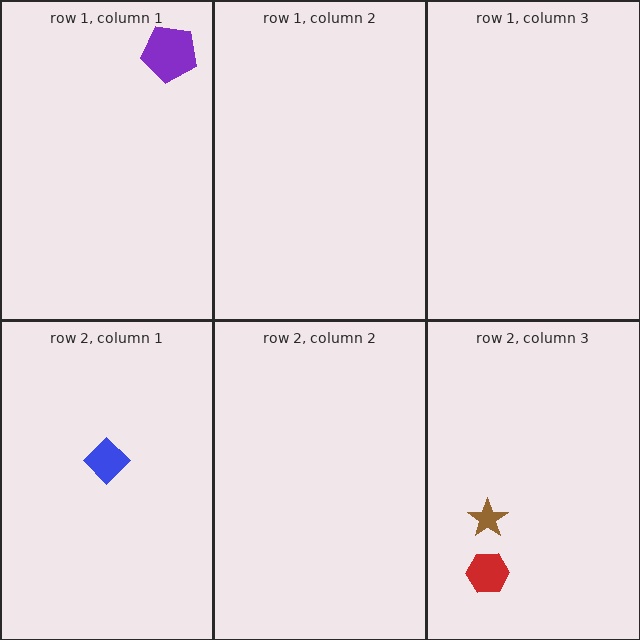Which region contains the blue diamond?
The row 2, column 1 region.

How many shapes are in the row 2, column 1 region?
1.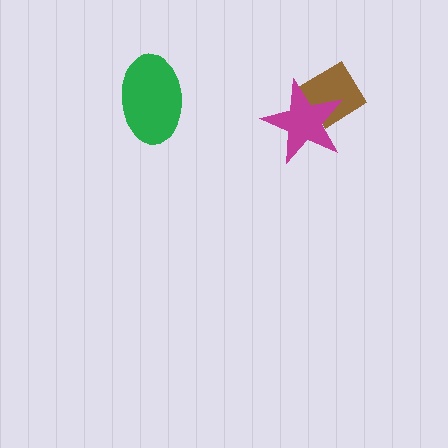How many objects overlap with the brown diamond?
1 object overlaps with the brown diamond.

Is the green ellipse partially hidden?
No, no other shape covers it.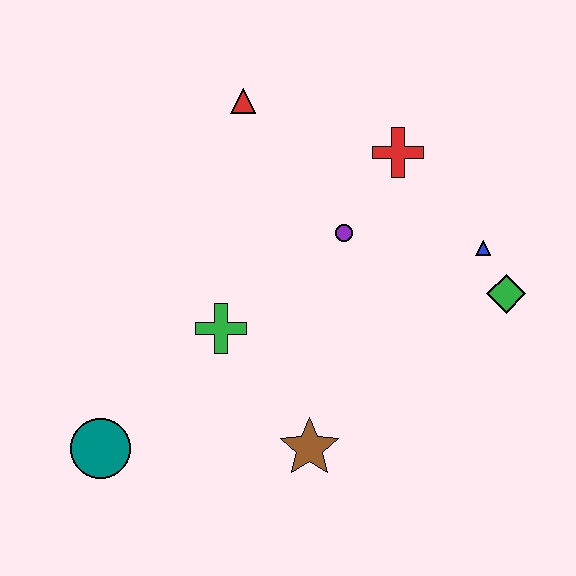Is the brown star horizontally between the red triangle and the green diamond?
Yes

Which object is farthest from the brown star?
The red triangle is farthest from the brown star.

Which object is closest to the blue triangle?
The green diamond is closest to the blue triangle.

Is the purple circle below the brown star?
No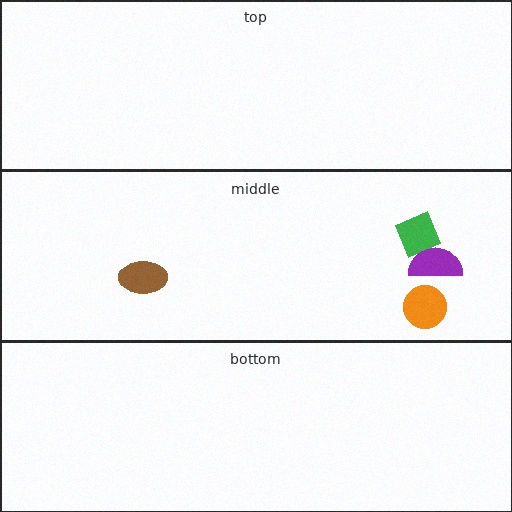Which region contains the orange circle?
The middle region.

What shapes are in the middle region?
The green diamond, the purple semicircle, the brown ellipse, the orange circle.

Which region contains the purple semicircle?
The middle region.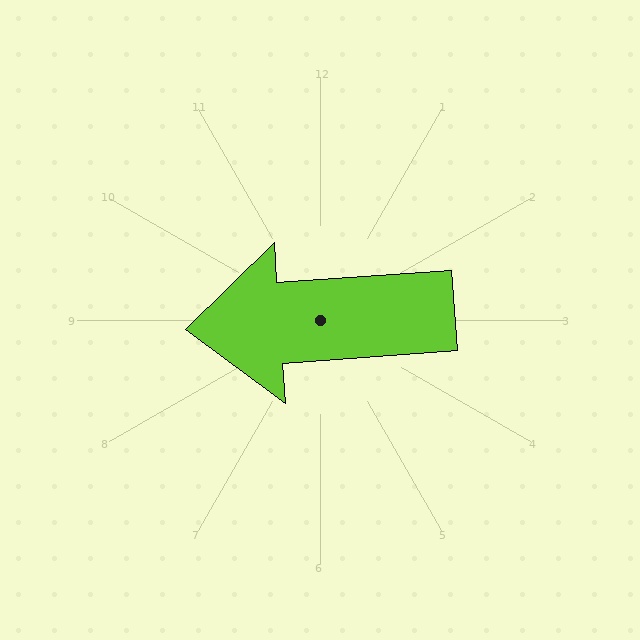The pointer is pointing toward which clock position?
Roughly 9 o'clock.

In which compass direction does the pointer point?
West.